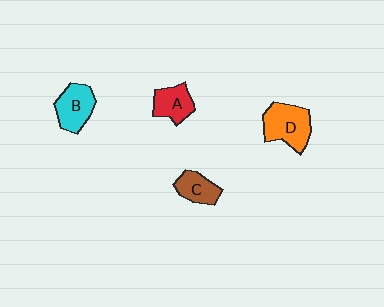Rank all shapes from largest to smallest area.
From largest to smallest: D (orange), B (cyan), A (red), C (brown).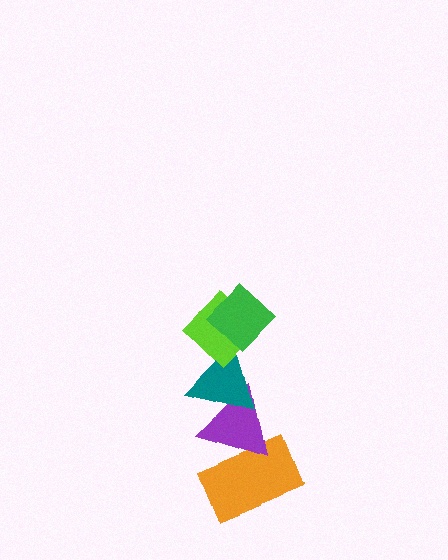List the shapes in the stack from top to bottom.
From top to bottom: the green diamond, the lime diamond, the teal triangle, the purple triangle, the orange rectangle.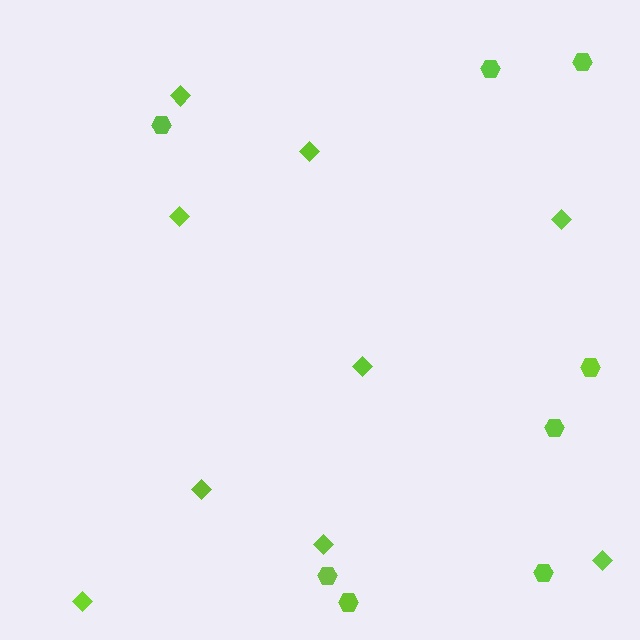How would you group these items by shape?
There are 2 groups: one group of diamonds (9) and one group of hexagons (8).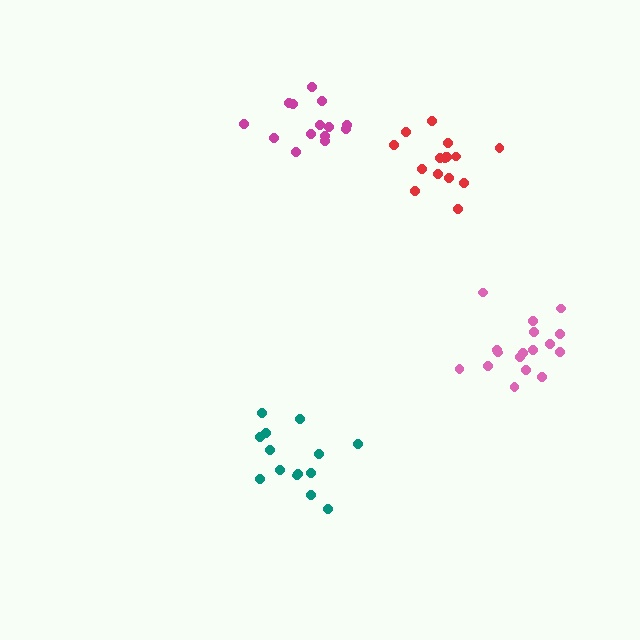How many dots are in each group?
Group 1: 14 dots, Group 2: 17 dots, Group 3: 16 dots, Group 4: 15 dots (62 total).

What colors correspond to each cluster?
The clusters are colored: teal, pink, red, magenta.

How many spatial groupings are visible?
There are 4 spatial groupings.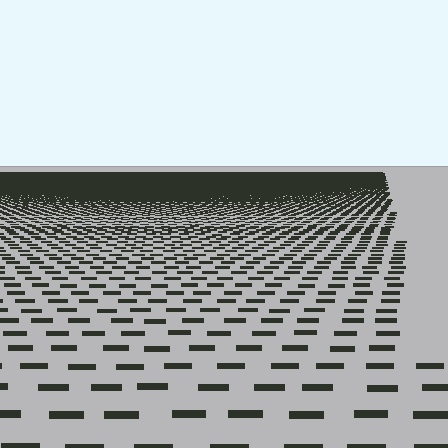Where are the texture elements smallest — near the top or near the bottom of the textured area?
Near the top.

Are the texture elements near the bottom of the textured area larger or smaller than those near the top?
Larger. Near the bottom, elements are closer to the viewer and appear at a bigger on-screen size.